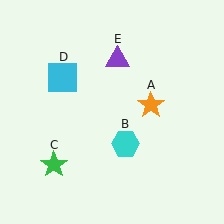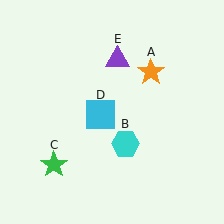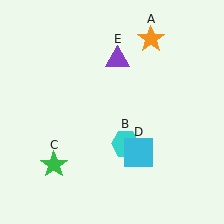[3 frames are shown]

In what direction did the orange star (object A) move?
The orange star (object A) moved up.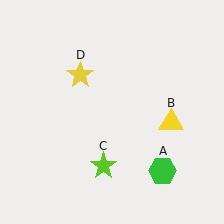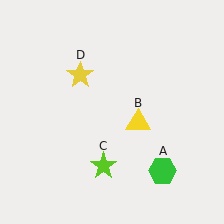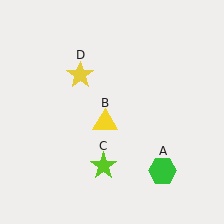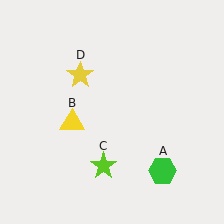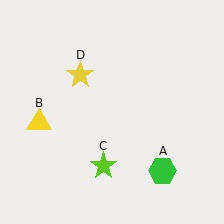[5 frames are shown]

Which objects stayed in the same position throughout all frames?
Green hexagon (object A) and lime star (object C) and yellow star (object D) remained stationary.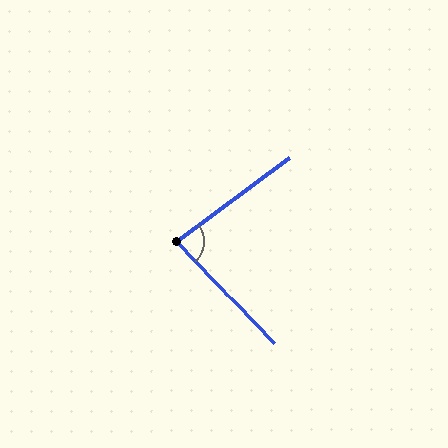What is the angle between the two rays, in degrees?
Approximately 83 degrees.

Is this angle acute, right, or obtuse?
It is acute.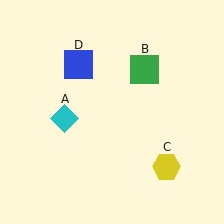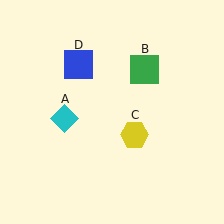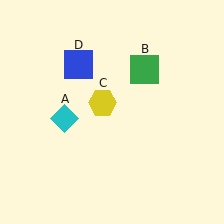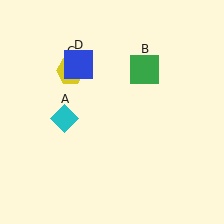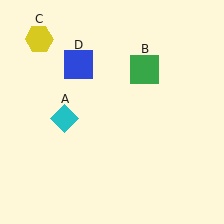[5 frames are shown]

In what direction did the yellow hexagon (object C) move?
The yellow hexagon (object C) moved up and to the left.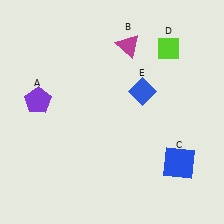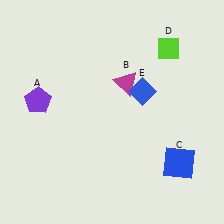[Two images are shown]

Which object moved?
The magenta triangle (B) moved down.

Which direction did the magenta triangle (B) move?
The magenta triangle (B) moved down.